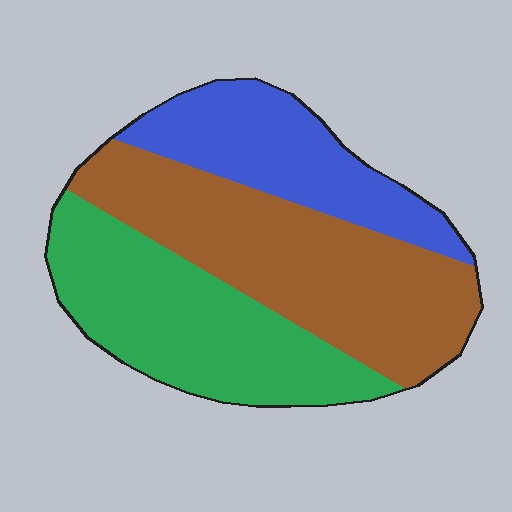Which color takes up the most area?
Brown, at roughly 40%.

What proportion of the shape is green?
Green covers around 35% of the shape.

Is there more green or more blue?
Green.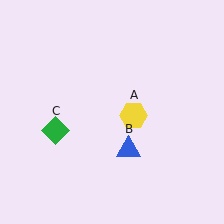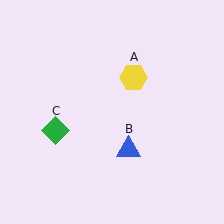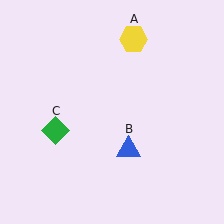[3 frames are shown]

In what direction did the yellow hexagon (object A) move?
The yellow hexagon (object A) moved up.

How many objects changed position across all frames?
1 object changed position: yellow hexagon (object A).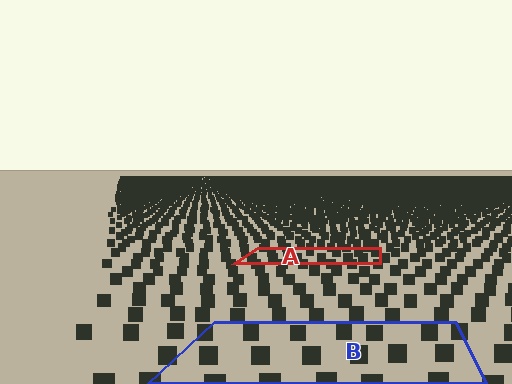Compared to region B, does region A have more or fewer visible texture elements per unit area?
Region A has more texture elements per unit area — they are packed more densely because it is farther away.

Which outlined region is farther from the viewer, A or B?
Region A is farther from the viewer — the texture elements inside it appear smaller and more densely packed.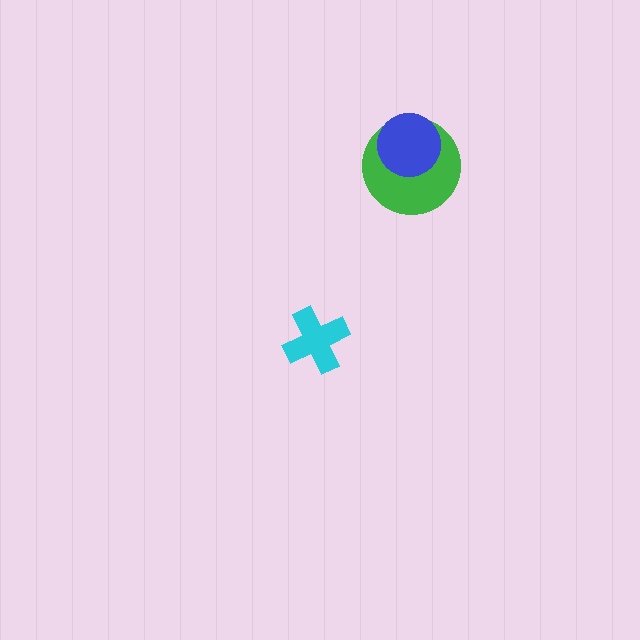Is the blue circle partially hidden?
No, no other shape covers it.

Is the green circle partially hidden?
Yes, it is partially covered by another shape.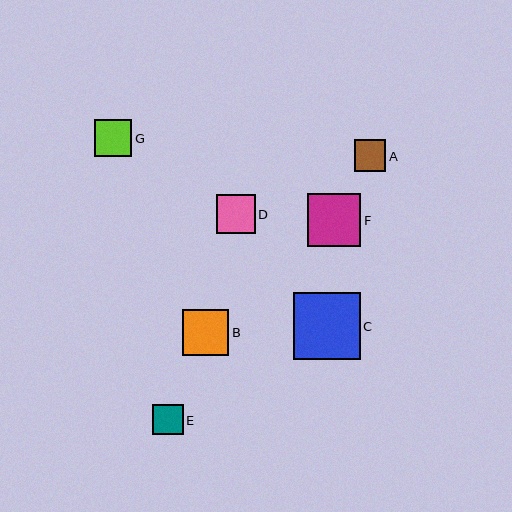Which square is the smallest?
Square E is the smallest with a size of approximately 30 pixels.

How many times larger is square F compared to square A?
Square F is approximately 1.7 times the size of square A.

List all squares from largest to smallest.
From largest to smallest: C, F, B, D, G, A, E.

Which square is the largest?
Square C is the largest with a size of approximately 67 pixels.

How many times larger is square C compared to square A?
Square C is approximately 2.1 times the size of square A.